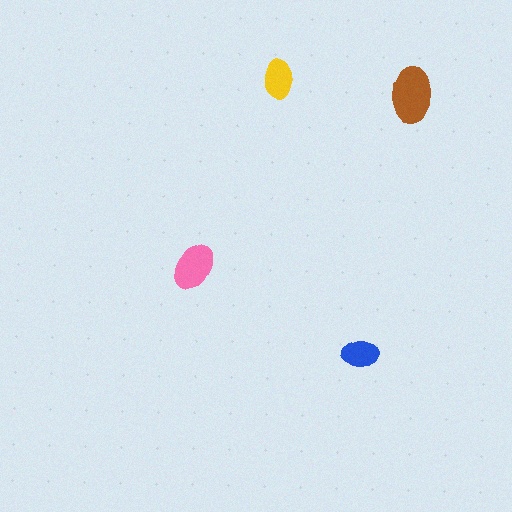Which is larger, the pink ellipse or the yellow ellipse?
The pink one.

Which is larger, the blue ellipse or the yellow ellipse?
The yellow one.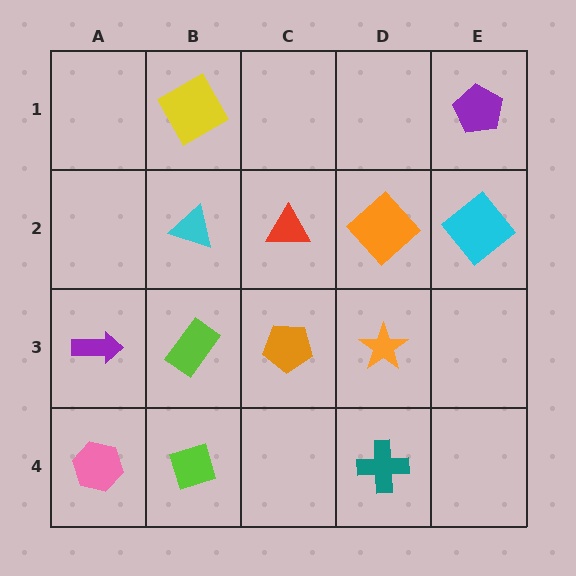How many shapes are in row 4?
3 shapes.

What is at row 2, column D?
An orange diamond.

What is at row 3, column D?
An orange star.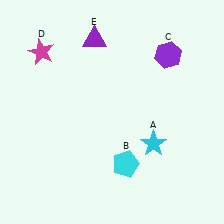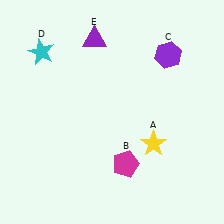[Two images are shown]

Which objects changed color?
A changed from cyan to yellow. B changed from cyan to magenta. D changed from magenta to cyan.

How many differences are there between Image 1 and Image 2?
There are 3 differences between the two images.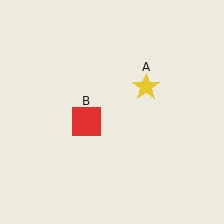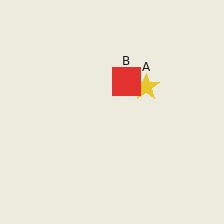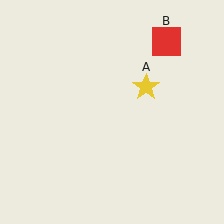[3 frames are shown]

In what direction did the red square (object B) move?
The red square (object B) moved up and to the right.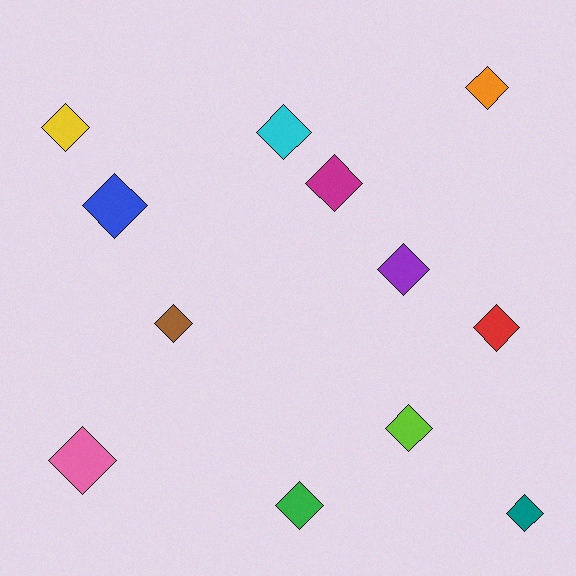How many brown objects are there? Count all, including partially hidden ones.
There is 1 brown object.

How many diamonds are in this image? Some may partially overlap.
There are 12 diamonds.